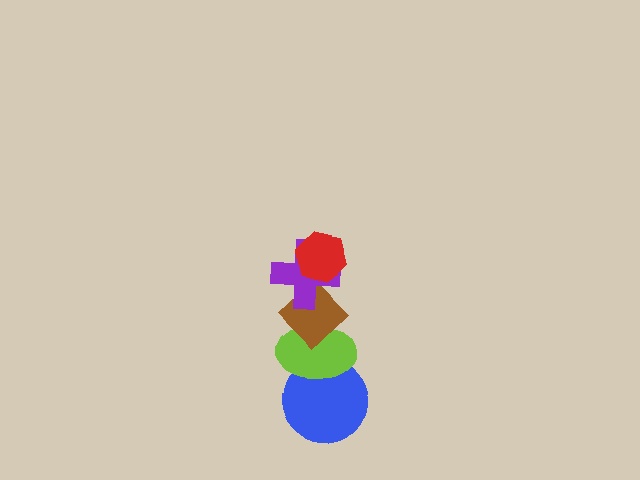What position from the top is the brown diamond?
The brown diamond is 3rd from the top.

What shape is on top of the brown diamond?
The purple cross is on top of the brown diamond.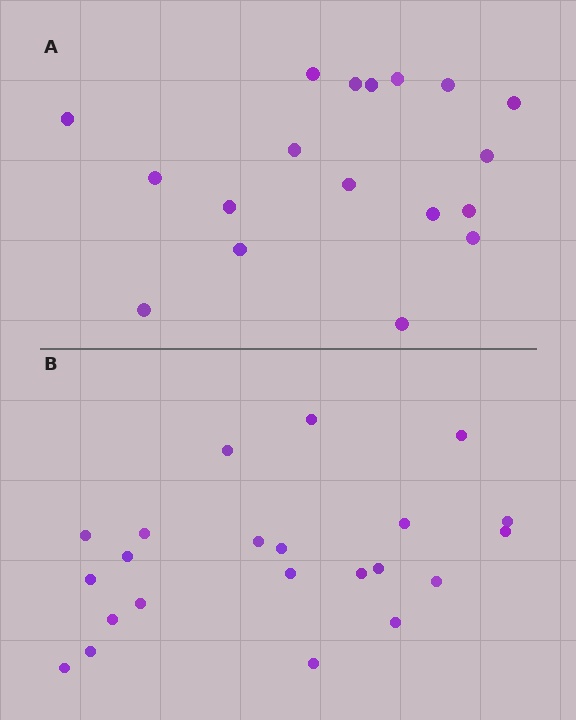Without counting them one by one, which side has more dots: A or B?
Region B (the bottom region) has more dots.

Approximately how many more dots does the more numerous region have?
Region B has about 4 more dots than region A.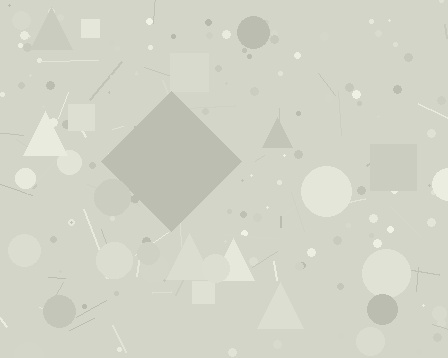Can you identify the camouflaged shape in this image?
The camouflaged shape is a diamond.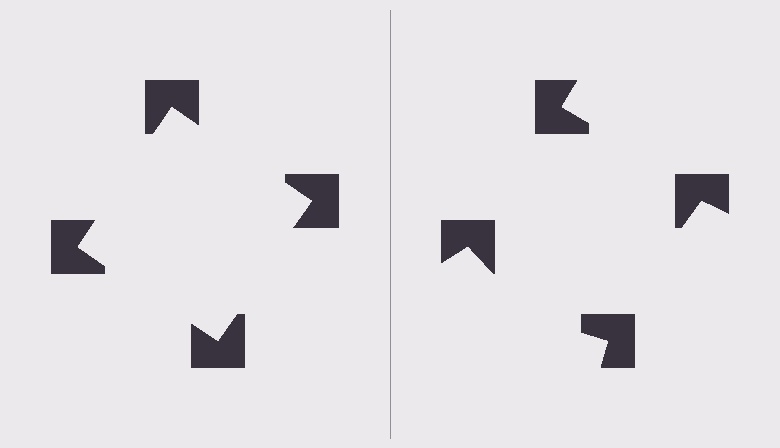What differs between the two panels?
The notched squares are positioned identically on both sides; only the wedge orientations differ. On the left they align to a square; on the right they are misaligned.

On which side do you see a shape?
An illusory square appears on the left side. On the right side the wedge cuts are rotated, so no coherent shape forms.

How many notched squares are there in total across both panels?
8 — 4 on each side.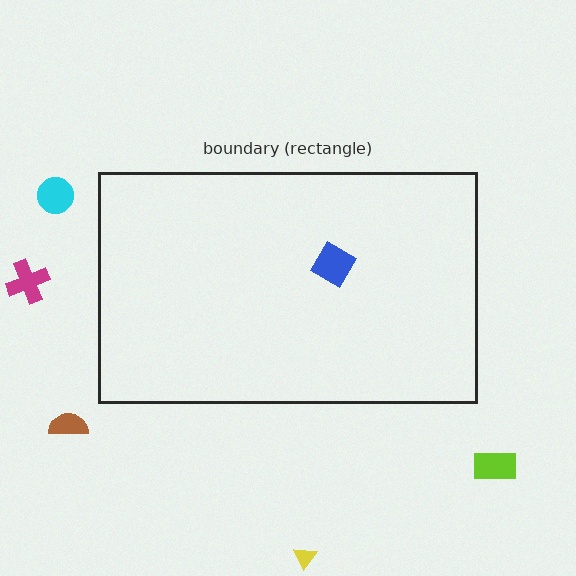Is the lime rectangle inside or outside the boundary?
Outside.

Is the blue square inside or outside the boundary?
Inside.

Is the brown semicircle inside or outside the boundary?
Outside.